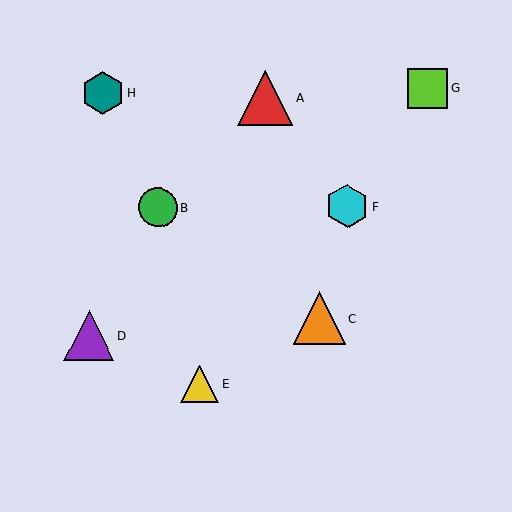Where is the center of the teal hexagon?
The center of the teal hexagon is at (103, 93).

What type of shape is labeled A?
Shape A is a red triangle.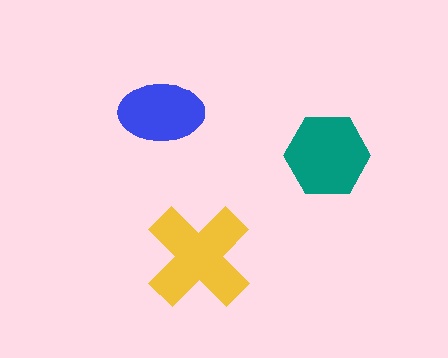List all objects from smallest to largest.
The blue ellipse, the teal hexagon, the yellow cross.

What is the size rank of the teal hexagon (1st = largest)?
2nd.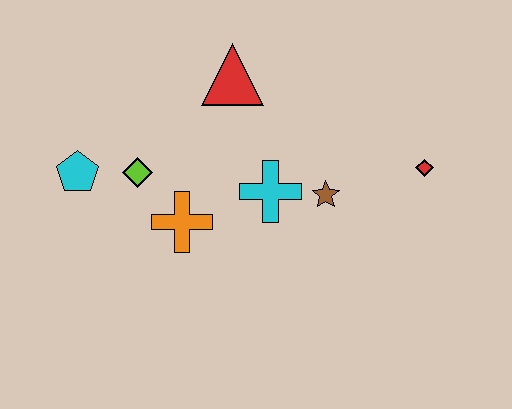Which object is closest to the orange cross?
The lime diamond is closest to the orange cross.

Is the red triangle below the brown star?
No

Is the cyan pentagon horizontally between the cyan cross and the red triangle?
No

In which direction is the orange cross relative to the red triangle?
The orange cross is below the red triangle.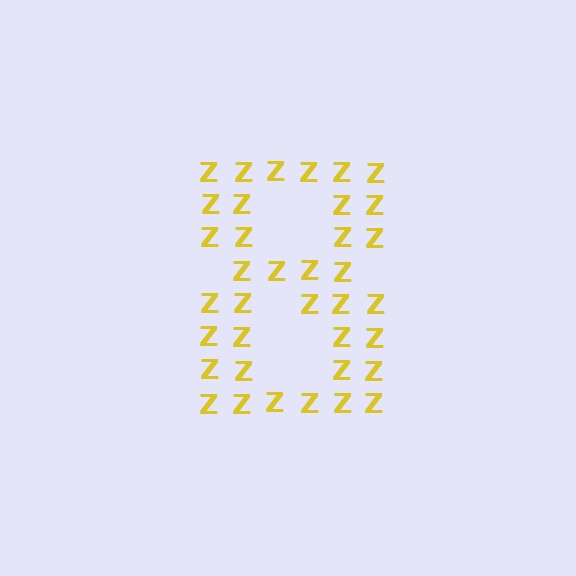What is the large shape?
The large shape is the digit 8.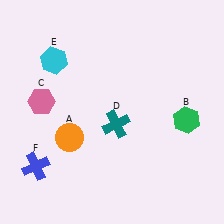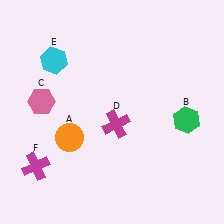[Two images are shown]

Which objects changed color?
D changed from teal to magenta. F changed from blue to magenta.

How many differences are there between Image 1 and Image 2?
There are 2 differences between the two images.